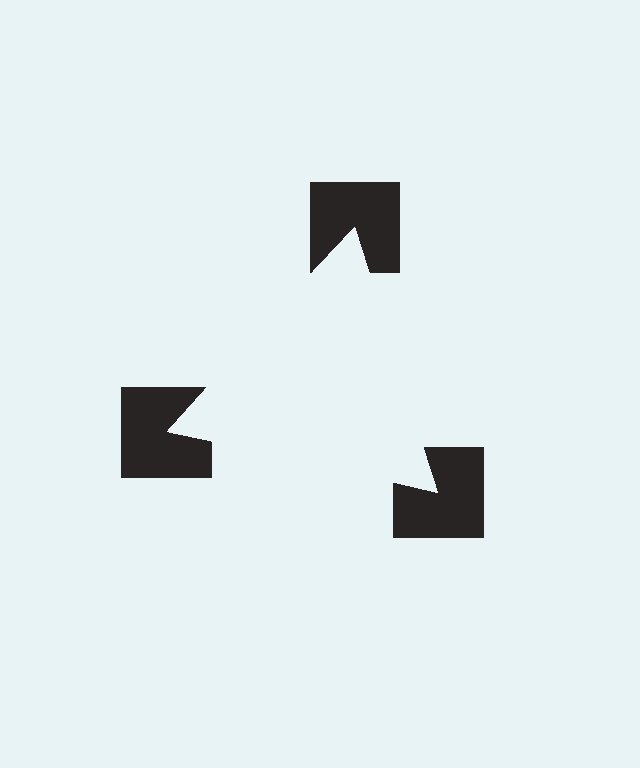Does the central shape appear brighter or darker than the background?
It typically appears slightly brighter than the background, even though no actual brightness change is drawn.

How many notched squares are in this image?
There are 3 — one at each vertex of the illusory triangle.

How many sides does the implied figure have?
3 sides.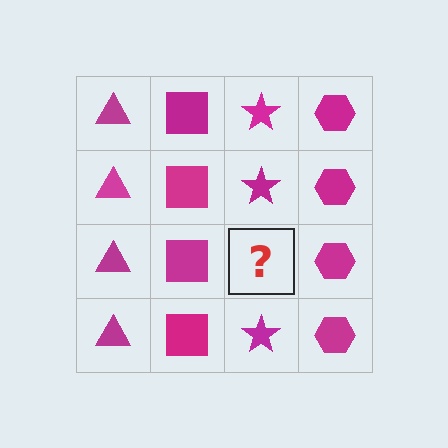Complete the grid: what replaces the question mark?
The question mark should be replaced with a magenta star.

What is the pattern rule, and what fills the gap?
The rule is that each column has a consistent shape. The gap should be filled with a magenta star.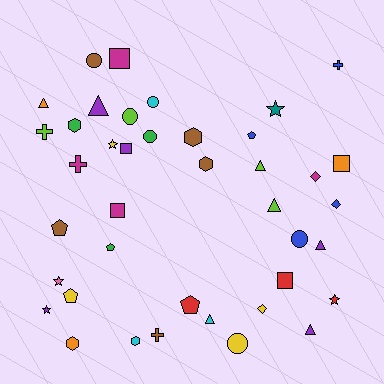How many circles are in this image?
There are 6 circles.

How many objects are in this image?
There are 40 objects.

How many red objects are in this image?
There are 3 red objects.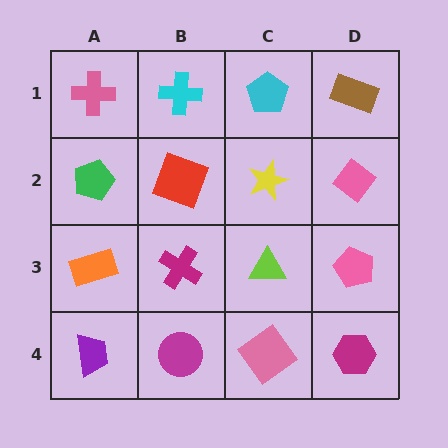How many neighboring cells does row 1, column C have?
3.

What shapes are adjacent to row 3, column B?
A red square (row 2, column B), a magenta circle (row 4, column B), an orange rectangle (row 3, column A), a lime triangle (row 3, column C).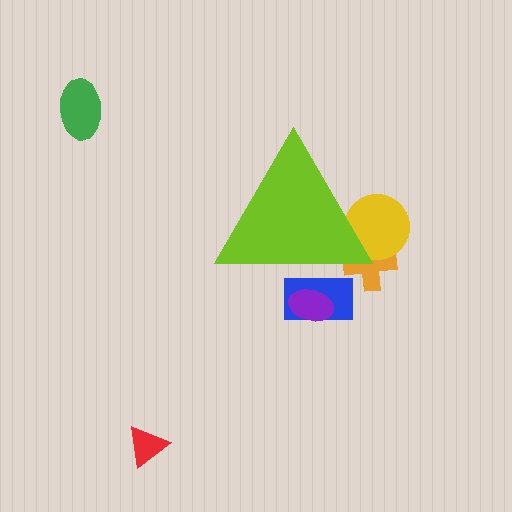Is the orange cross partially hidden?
Yes, the orange cross is partially hidden behind the lime triangle.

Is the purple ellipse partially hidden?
Yes, the purple ellipse is partially hidden behind the lime triangle.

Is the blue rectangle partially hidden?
Yes, the blue rectangle is partially hidden behind the lime triangle.